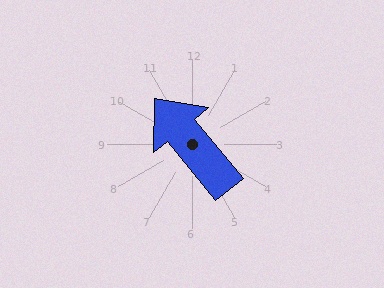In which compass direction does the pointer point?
Northwest.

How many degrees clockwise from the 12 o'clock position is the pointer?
Approximately 321 degrees.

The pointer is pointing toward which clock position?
Roughly 11 o'clock.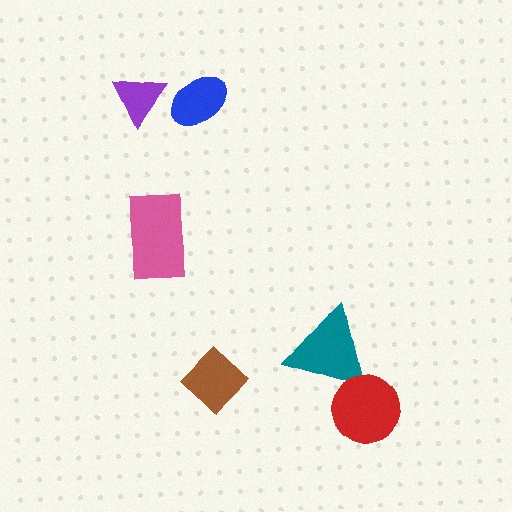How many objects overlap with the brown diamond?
0 objects overlap with the brown diamond.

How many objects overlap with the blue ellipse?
0 objects overlap with the blue ellipse.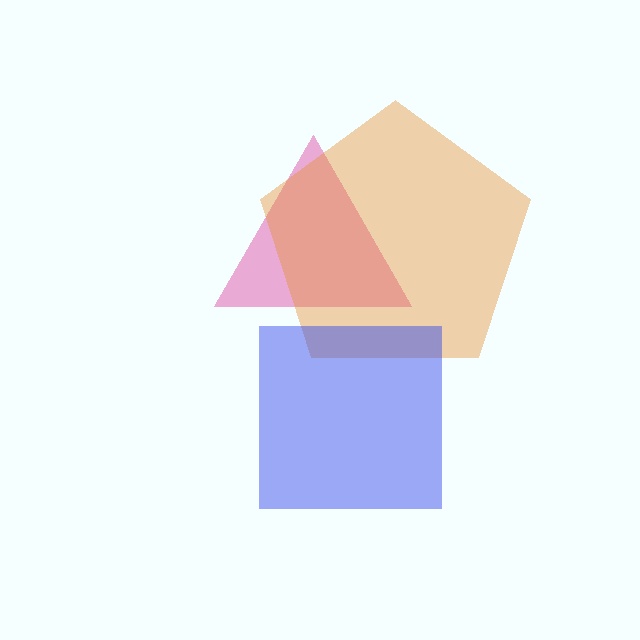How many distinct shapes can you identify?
There are 3 distinct shapes: a pink triangle, an orange pentagon, a blue square.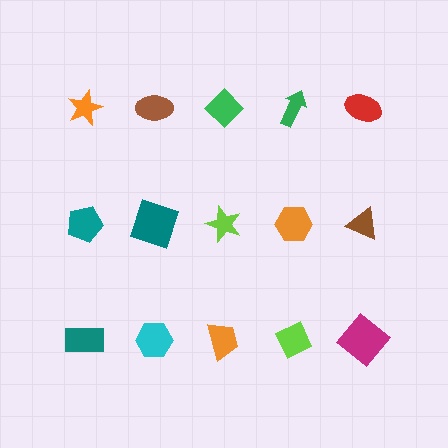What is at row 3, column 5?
A magenta diamond.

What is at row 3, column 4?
A lime diamond.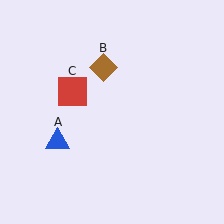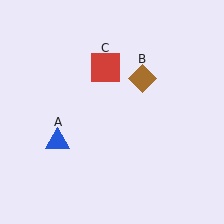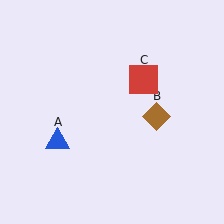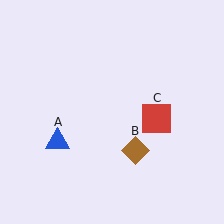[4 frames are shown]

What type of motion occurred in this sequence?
The brown diamond (object B), red square (object C) rotated clockwise around the center of the scene.